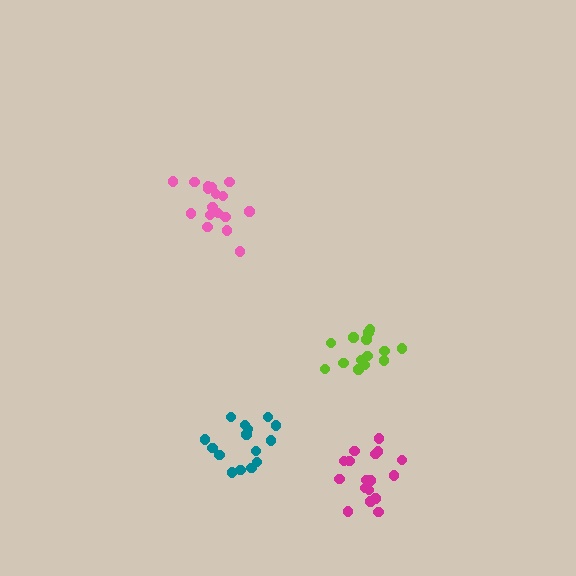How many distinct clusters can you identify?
There are 4 distinct clusters.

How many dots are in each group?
Group 1: 14 dots, Group 2: 17 dots, Group 3: 17 dots, Group 4: 15 dots (63 total).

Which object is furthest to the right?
The magenta cluster is rightmost.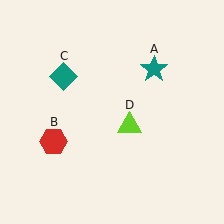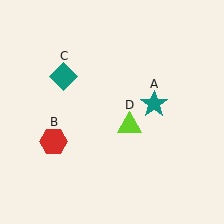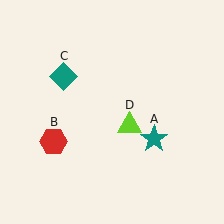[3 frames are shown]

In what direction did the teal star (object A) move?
The teal star (object A) moved down.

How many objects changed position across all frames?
1 object changed position: teal star (object A).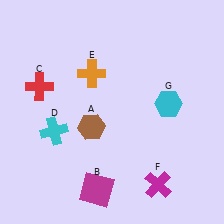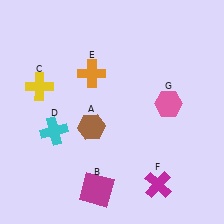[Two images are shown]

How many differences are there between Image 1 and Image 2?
There are 2 differences between the two images.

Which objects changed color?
C changed from red to yellow. G changed from cyan to pink.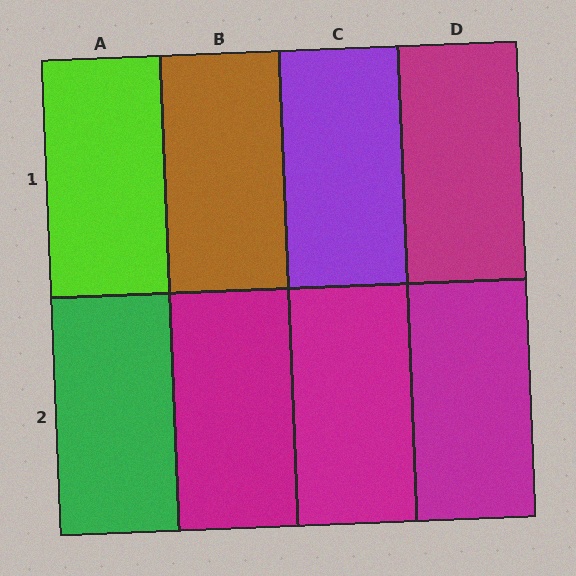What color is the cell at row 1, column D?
Magenta.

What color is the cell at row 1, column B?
Brown.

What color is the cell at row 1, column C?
Purple.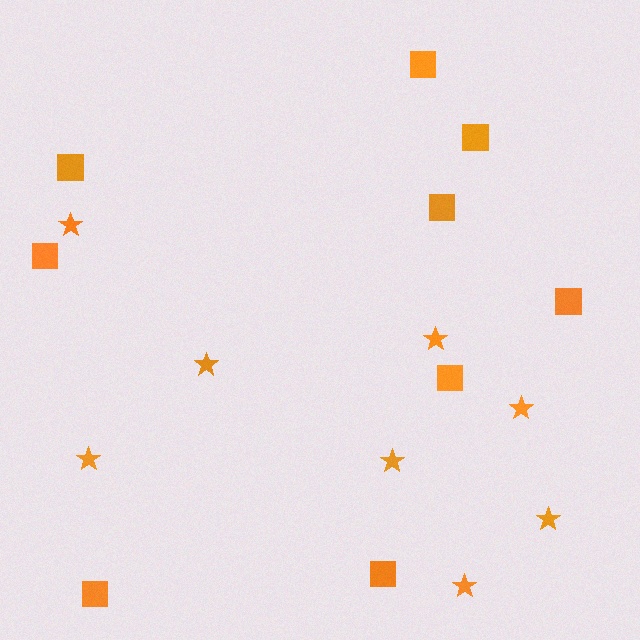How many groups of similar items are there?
There are 2 groups: one group of stars (8) and one group of squares (9).